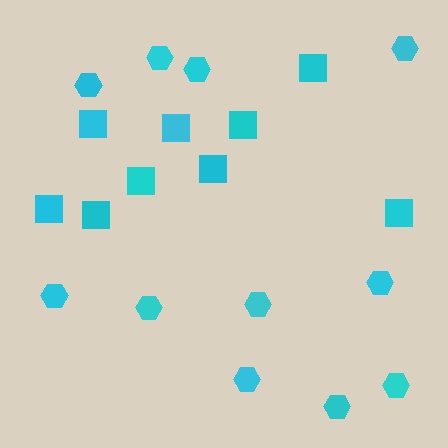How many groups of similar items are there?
There are 2 groups: one group of hexagons (11) and one group of squares (9).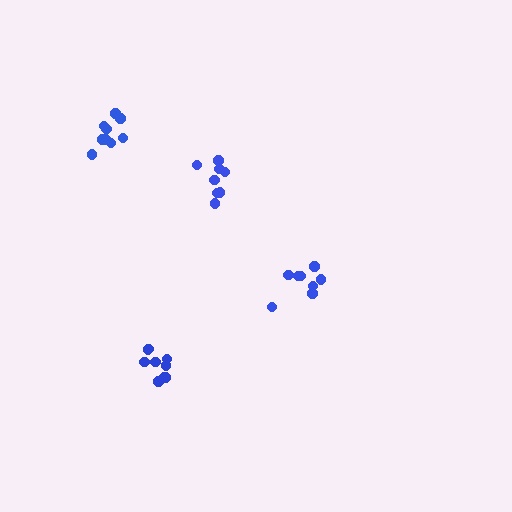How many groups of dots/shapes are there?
There are 4 groups.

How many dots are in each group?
Group 1: 9 dots, Group 2: 8 dots, Group 3: 9 dots, Group 4: 8 dots (34 total).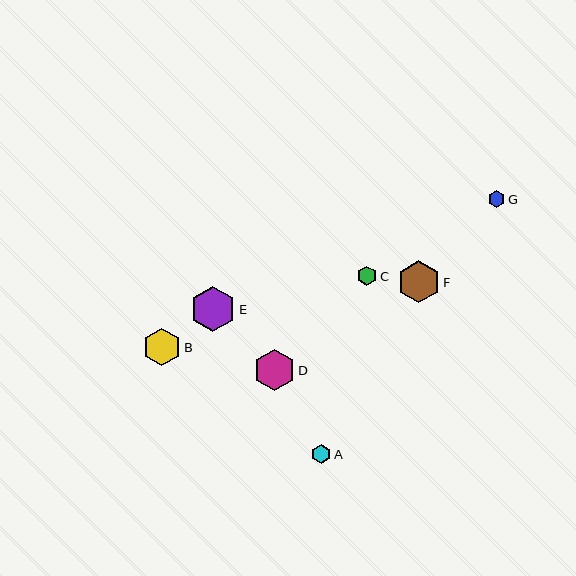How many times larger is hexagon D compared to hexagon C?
Hexagon D is approximately 2.1 times the size of hexagon C.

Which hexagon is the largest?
Hexagon E is the largest with a size of approximately 46 pixels.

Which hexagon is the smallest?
Hexagon G is the smallest with a size of approximately 17 pixels.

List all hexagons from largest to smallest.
From largest to smallest: E, F, D, B, C, A, G.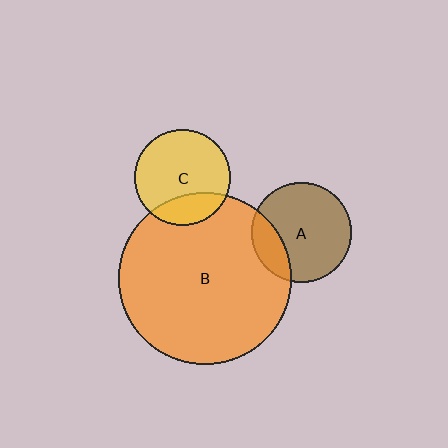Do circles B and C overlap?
Yes.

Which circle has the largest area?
Circle B (orange).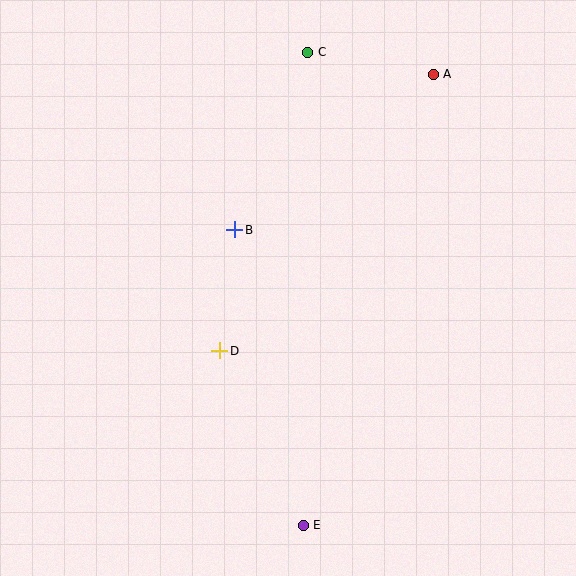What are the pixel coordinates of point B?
Point B is at (235, 230).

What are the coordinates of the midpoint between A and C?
The midpoint between A and C is at (370, 63).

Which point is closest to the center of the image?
Point B at (235, 230) is closest to the center.